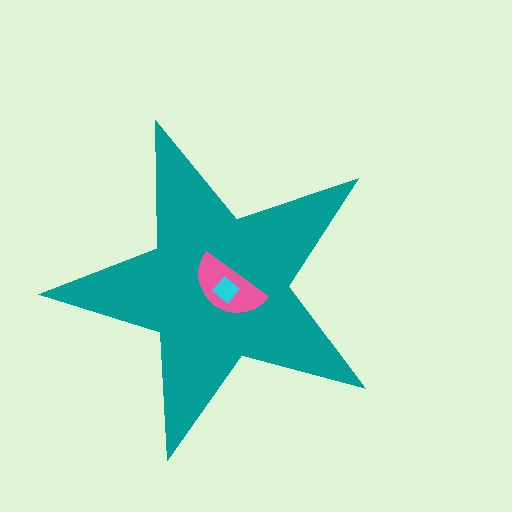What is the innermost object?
The cyan diamond.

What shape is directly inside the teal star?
The pink semicircle.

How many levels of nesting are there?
3.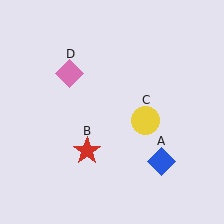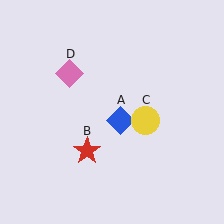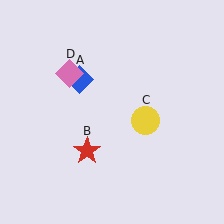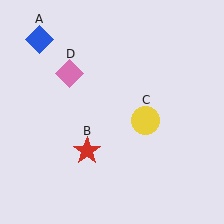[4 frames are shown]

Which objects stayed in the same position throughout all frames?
Red star (object B) and yellow circle (object C) and pink diamond (object D) remained stationary.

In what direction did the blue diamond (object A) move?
The blue diamond (object A) moved up and to the left.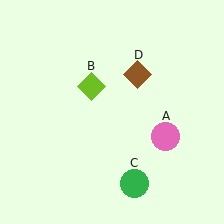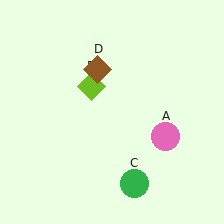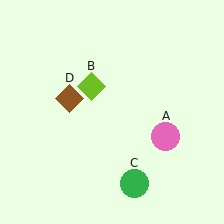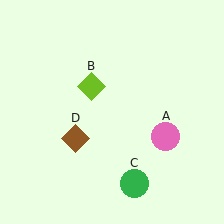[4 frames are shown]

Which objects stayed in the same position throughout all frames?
Pink circle (object A) and lime diamond (object B) and green circle (object C) remained stationary.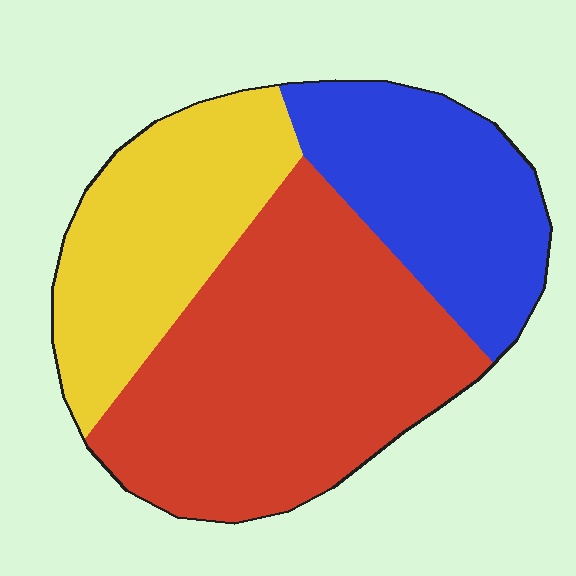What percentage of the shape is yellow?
Yellow covers roughly 25% of the shape.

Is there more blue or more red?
Red.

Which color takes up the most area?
Red, at roughly 50%.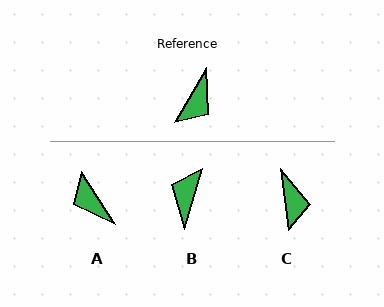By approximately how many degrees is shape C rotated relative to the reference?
Approximately 37 degrees counter-clockwise.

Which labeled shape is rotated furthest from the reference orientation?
B, about 167 degrees away.